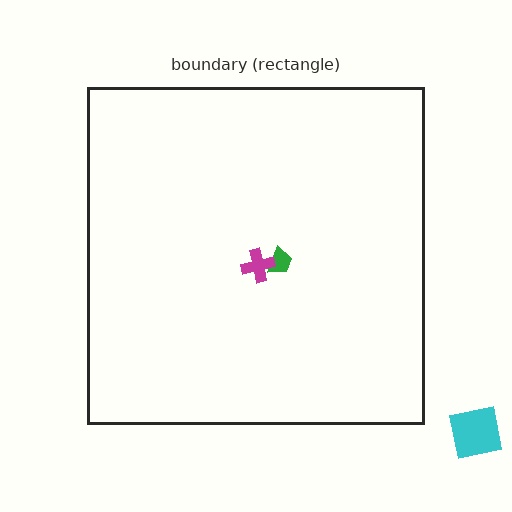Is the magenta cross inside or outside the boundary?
Inside.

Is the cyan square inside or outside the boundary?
Outside.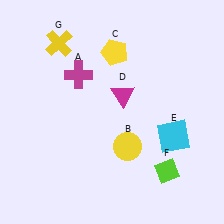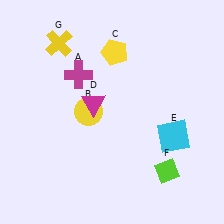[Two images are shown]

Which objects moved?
The objects that moved are: the yellow circle (B), the magenta triangle (D).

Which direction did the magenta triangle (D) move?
The magenta triangle (D) moved left.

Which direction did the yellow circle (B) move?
The yellow circle (B) moved left.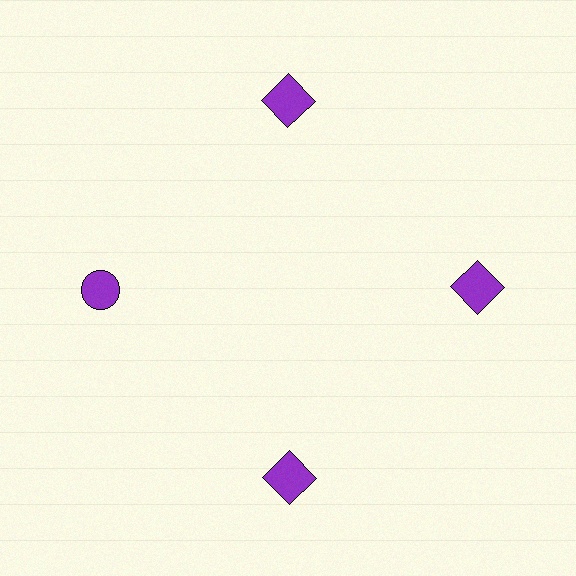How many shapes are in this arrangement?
There are 4 shapes arranged in a ring pattern.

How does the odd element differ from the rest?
It has a different shape: circle instead of square.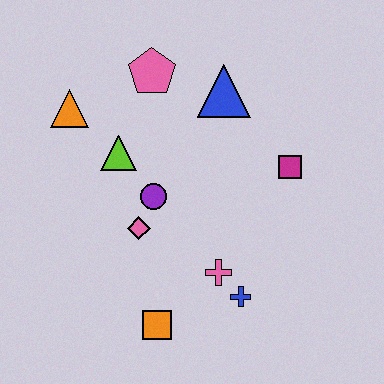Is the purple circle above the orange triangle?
No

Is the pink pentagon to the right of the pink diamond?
Yes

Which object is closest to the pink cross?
The blue cross is closest to the pink cross.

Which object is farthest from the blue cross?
The orange triangle is farthest from the blue cross.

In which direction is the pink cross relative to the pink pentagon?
The pink cross is below the pink pentagon.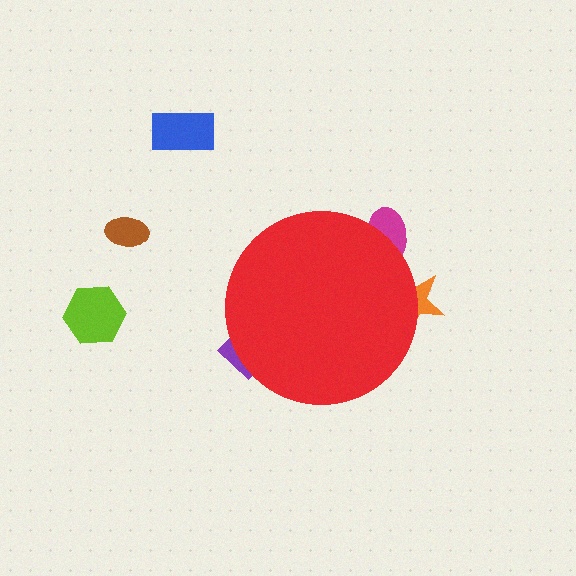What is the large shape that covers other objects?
A red circle.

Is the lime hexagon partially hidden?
No, the lime hexagon is fully visible.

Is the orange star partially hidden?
Yes, the orange star is partially hidden behind the red circle.